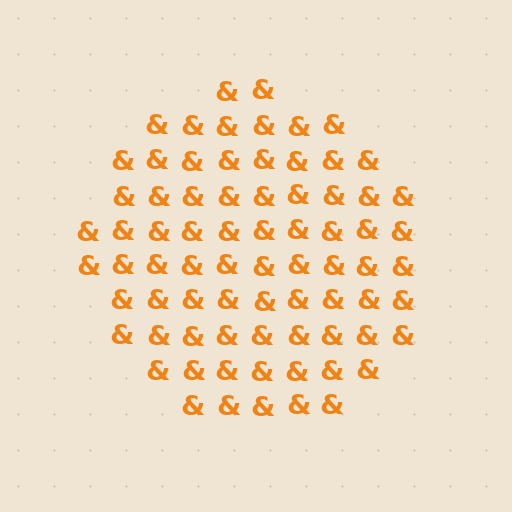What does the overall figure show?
The overall figure shows a circle.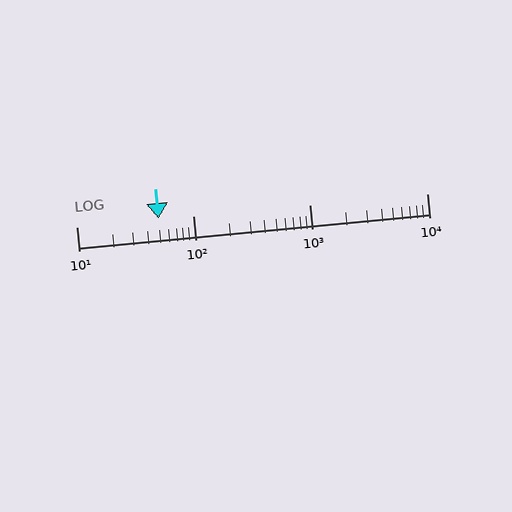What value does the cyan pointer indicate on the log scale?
The pointer indicates approximately 50.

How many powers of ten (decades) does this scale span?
The scale spans 3 decades, from 10 to 10000.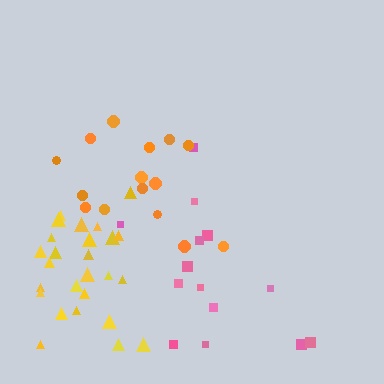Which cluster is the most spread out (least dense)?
Pink.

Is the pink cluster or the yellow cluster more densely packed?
Yellow.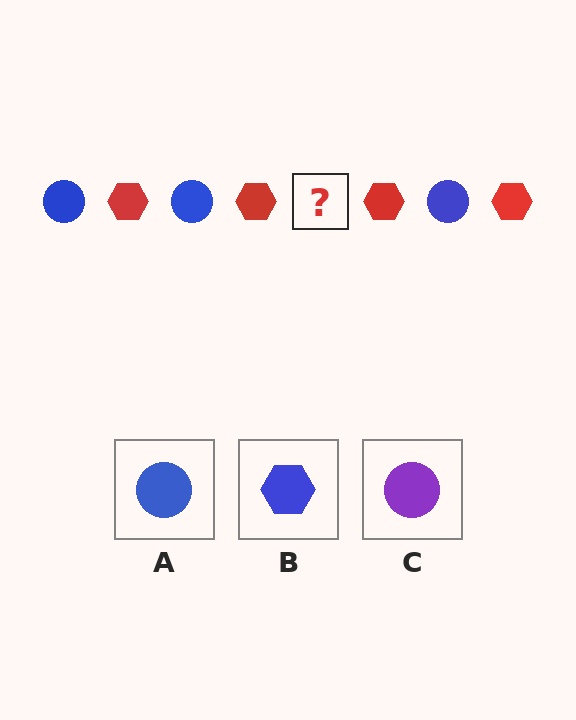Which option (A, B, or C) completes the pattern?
A.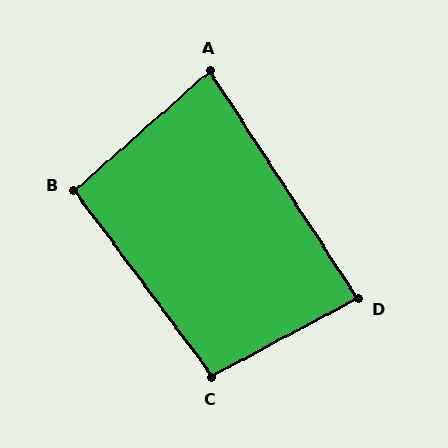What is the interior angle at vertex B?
Approximately 95 degrees (approximately right).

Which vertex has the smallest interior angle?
A, at approximately 82 degrees.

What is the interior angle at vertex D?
Approximately 85 degrees (approximately right).